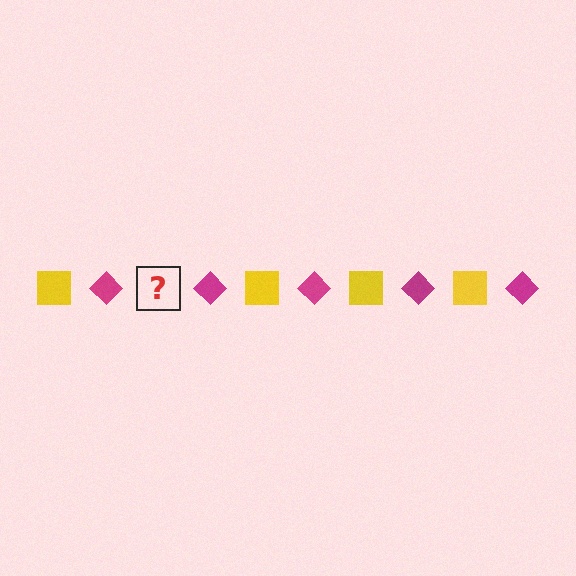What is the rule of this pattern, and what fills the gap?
The rule is that the pattern alternates between yellow square and magenta diamond. The gap should be filled with a yellow square.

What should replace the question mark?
The question mark should be replaced with a yellow square.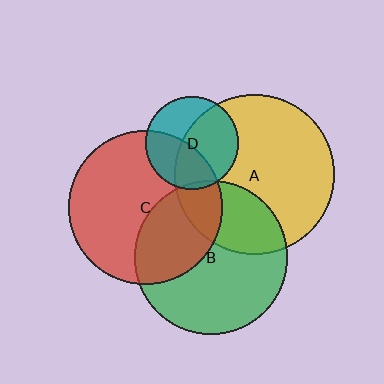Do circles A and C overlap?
Yes.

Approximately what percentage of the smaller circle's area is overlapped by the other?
Approximately 15%.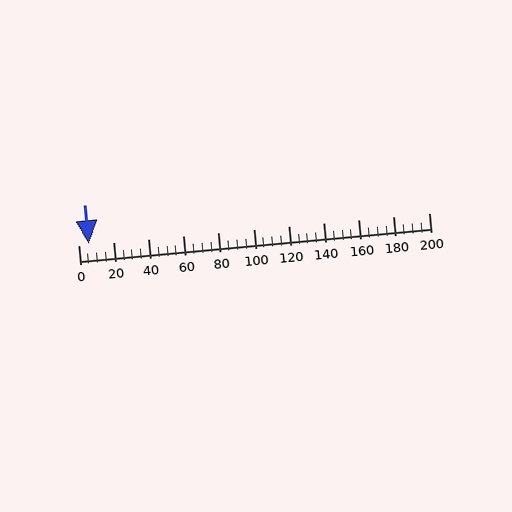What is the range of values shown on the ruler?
The ruler shows values from 0 to 200.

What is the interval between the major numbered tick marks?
The major tick marks are spaced 20 units apart.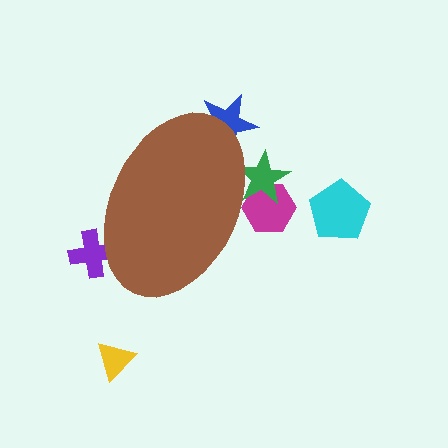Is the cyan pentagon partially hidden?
No, the cyan pentagon is fully visible.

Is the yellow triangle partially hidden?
No, the yellow triangle is fully visible.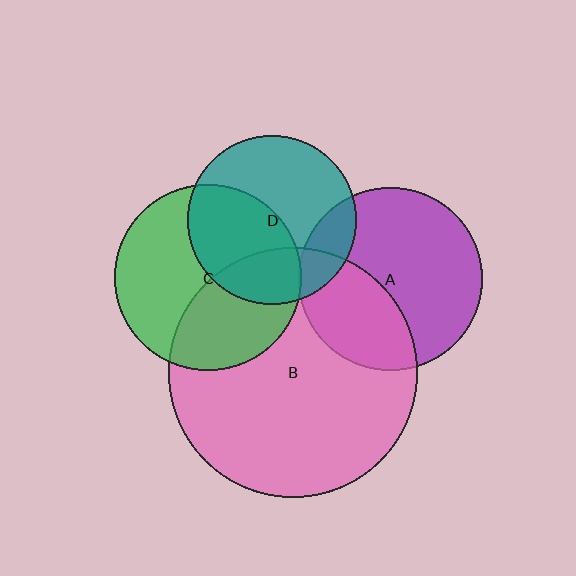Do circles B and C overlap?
Yes.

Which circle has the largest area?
Circle B (pink).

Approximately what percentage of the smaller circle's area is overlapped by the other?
Approximately 40%.